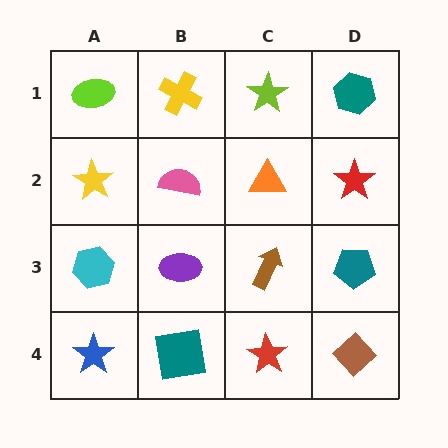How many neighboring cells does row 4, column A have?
2.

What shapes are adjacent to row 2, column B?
A yellow cross (row 1, column B), a purple ellipse (row 3, column B), a yellow star (row 2, column A), an orange triangle (row 2, column C).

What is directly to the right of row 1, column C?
A teal hexagon.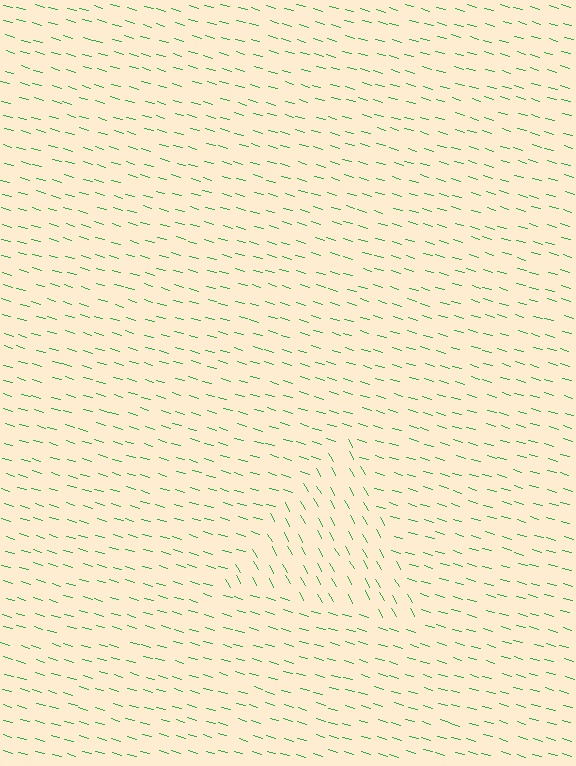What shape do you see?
I see a triangle.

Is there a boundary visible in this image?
Yes, there is a texture boundary formed by a change in line orientation.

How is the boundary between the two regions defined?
The boundary is defined purely by a change in line orientation (approximately 45 degrees difference). All lines are the same color and thickness.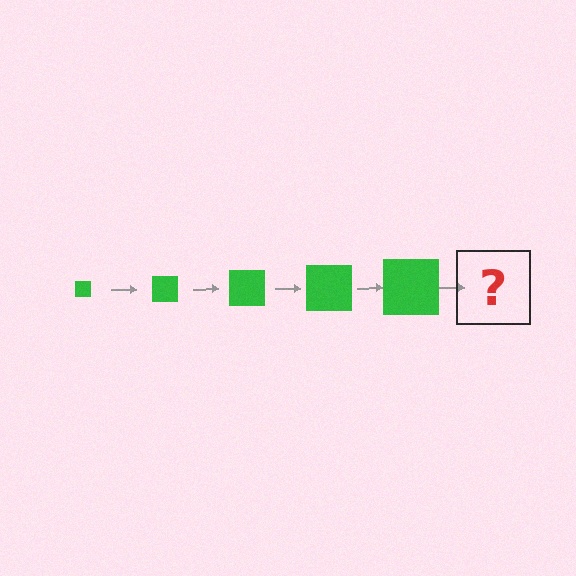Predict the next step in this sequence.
The next step is a green square, larger than the previous one.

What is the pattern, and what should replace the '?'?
The pattern is that the square gets progressively larger each step. The '?' should be a green square, larger than the previous one.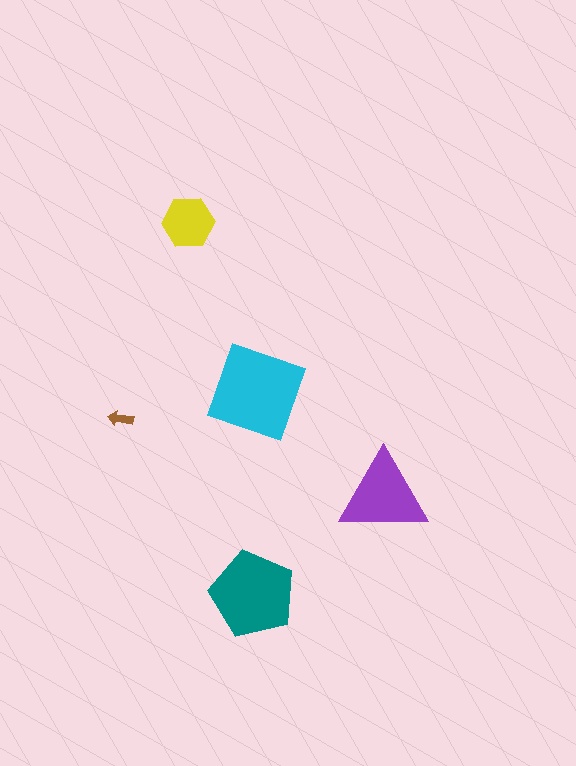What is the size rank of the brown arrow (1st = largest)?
5th.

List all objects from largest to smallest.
The cyan square, the teal pentagon, the purple triangle, the yellow hexagon, the brown arrow.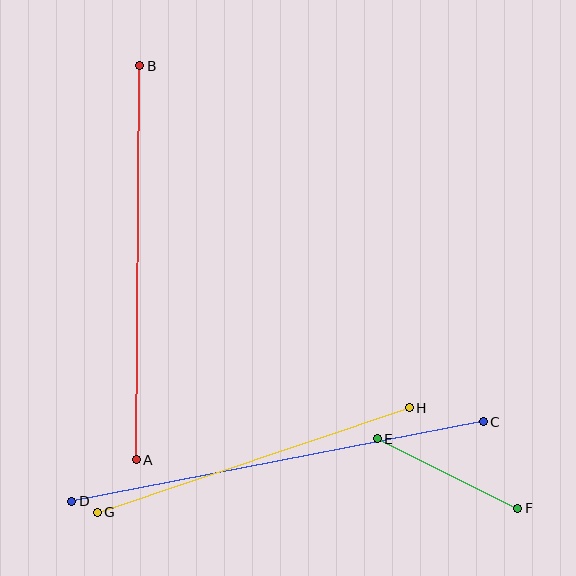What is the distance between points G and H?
The distance is approximately 329 pixels.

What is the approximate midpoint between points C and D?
The midpoint is at approximately (277, 462) pixels.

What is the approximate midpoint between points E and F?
The midpoint is at approximately (448, 474) pixels.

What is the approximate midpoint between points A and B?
The midpoint is at approximately (138, 263) pixels.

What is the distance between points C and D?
The distance is approximately 419 pixels.